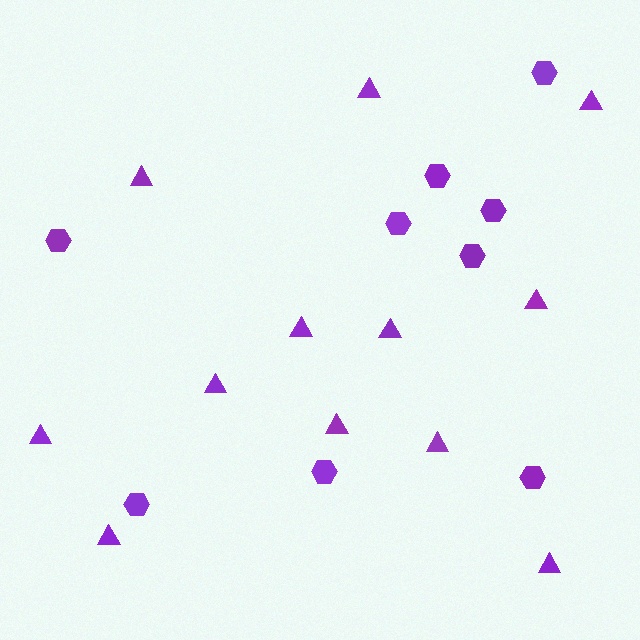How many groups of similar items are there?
There are 2 groups: one group of triangles (12) and one group of hexagons (9).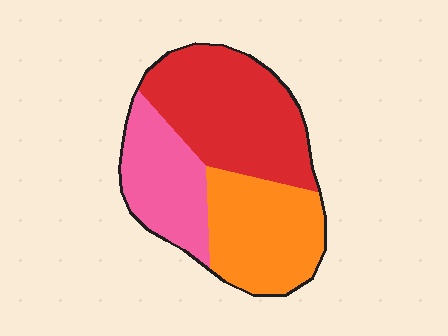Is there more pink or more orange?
Orange.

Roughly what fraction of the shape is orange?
Orange takes up about one third (1/3) of the shape.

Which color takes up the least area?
Pink, at roughly 25%.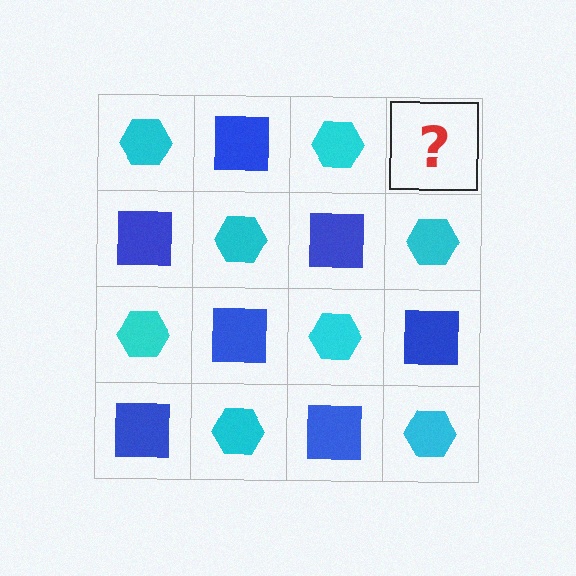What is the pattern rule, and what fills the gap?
The rule is that it alternates cyan hexagon and blue square in a checkerboard pattern. The gap should be filled with a blue square.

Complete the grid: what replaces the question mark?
The question mark should be replaced with a blue square.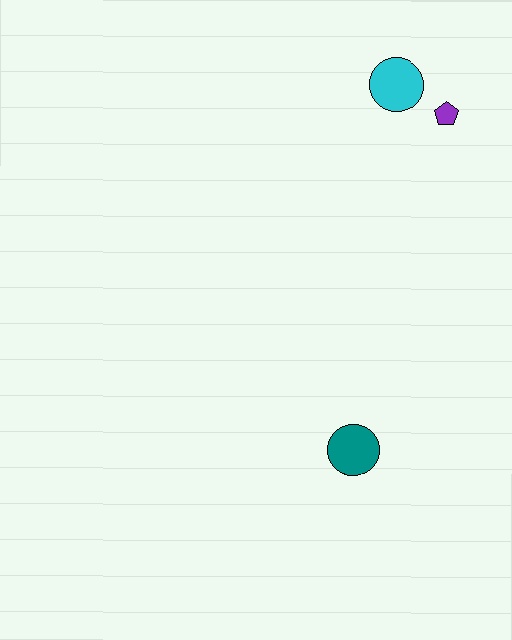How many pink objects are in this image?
There are no pink objects.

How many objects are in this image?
There are 3 objects.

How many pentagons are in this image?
There is 1 pentagon.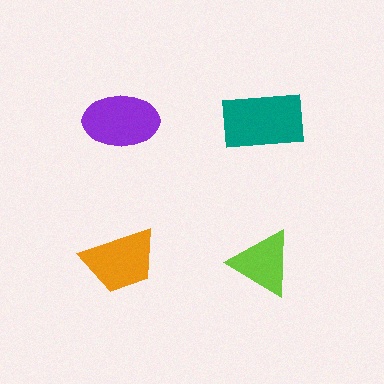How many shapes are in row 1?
2 shapes.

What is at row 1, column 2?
A teal rectangle.